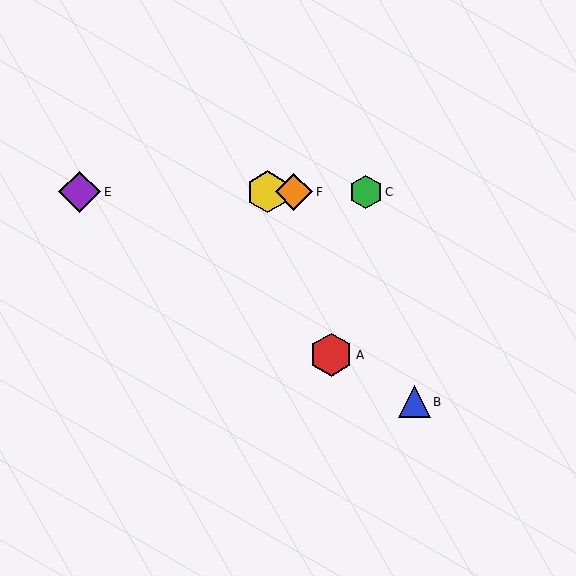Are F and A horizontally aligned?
No, F is at y≈192 and A is at y≈355.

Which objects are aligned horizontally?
Objects C, D, E, F are aligned horizontally.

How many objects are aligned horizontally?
4 objects (C, D, E, F) are aligned horizontally.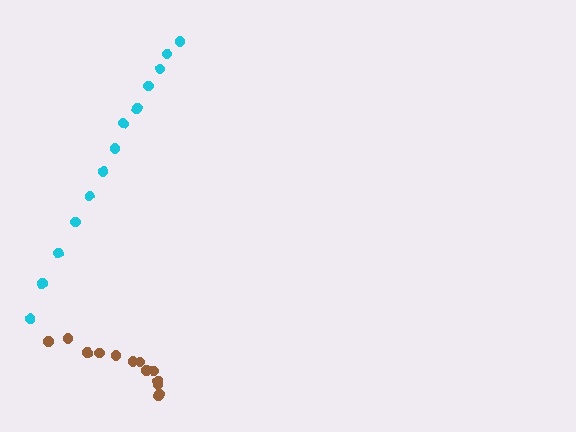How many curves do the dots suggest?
There are 2 distinct paths.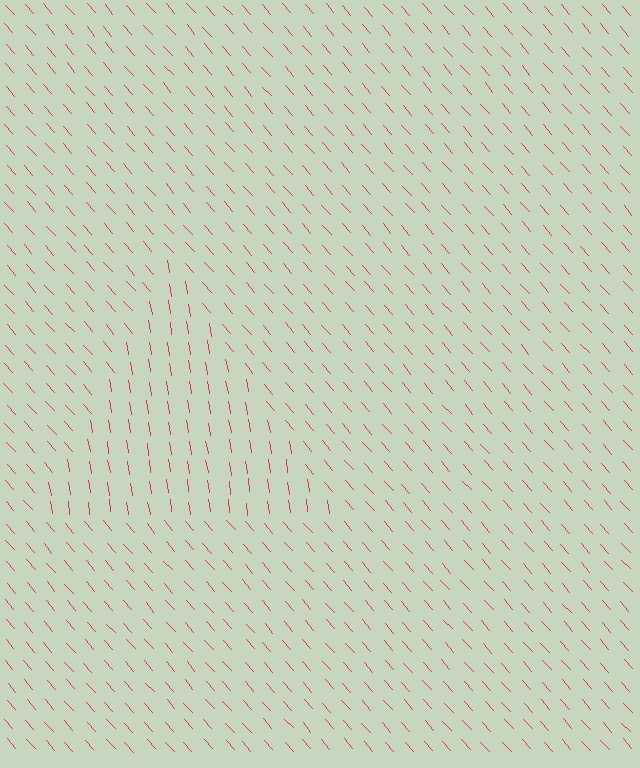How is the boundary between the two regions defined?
The boundary is defined purely by a change in line orientation (approximately 33 degrees difference). All lines are the same color and thickness.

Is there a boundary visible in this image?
Yes, there is a texture boundary formed by a change in line orientation.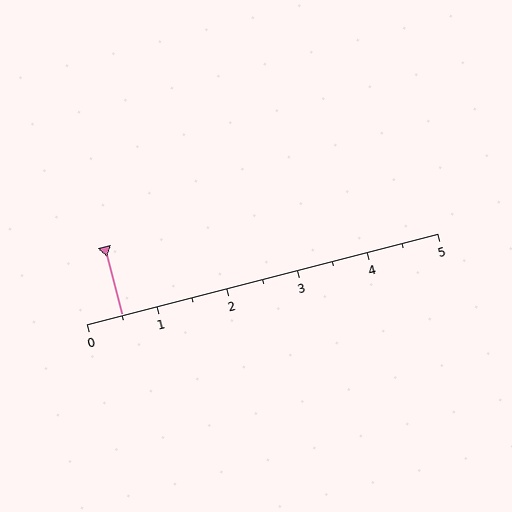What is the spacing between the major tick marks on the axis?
The major ticks are spaced 1 apart.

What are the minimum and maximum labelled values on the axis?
The axis runs from 0 to 5.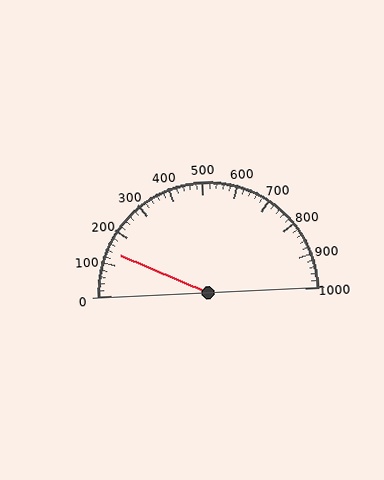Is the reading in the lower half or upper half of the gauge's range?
The reading is in the lower half of the range (0 to 1000).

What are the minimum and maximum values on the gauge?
The gauge ranges from 0 to 1000.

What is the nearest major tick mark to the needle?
The nearest major tick mark is 100.